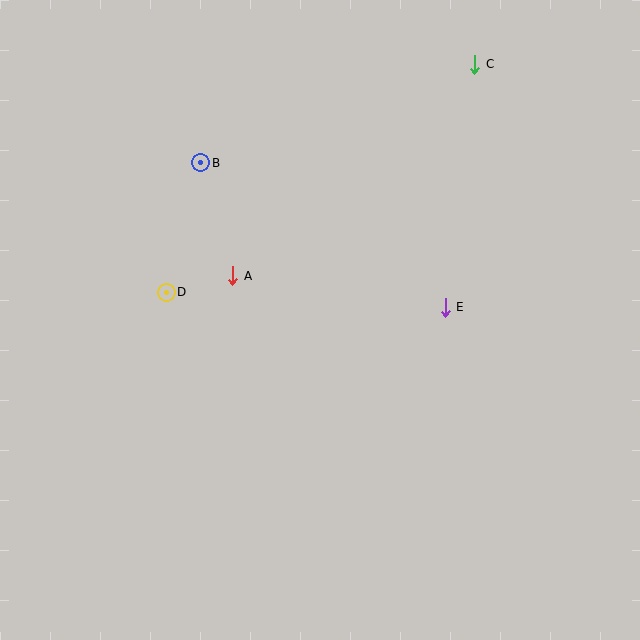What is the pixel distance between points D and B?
The distance between D and B is 134 pixels.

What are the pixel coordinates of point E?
Point E is at (445, 307).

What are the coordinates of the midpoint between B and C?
The midpoint between B and C is at (338, 114).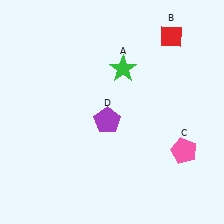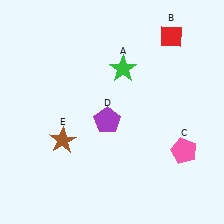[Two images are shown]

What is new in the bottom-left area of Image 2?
A brown star (E) was added in the bottom-left area of Image 2.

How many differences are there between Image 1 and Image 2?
There is 1 difference between the two images.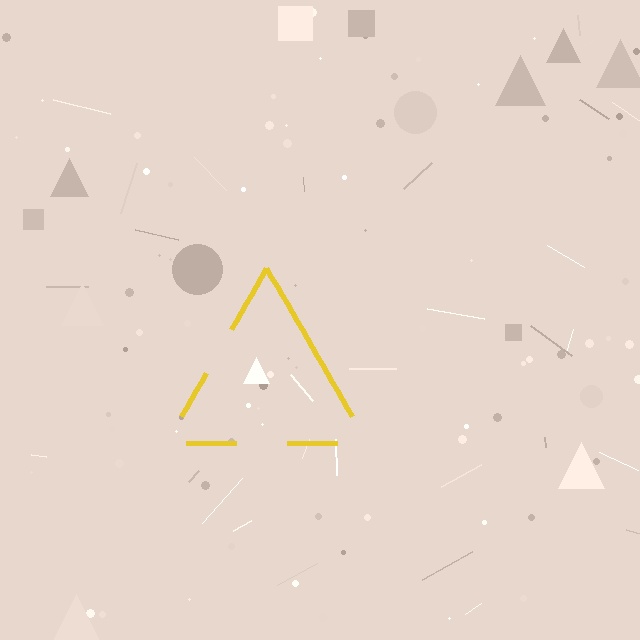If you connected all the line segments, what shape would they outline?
They would outline a triangle.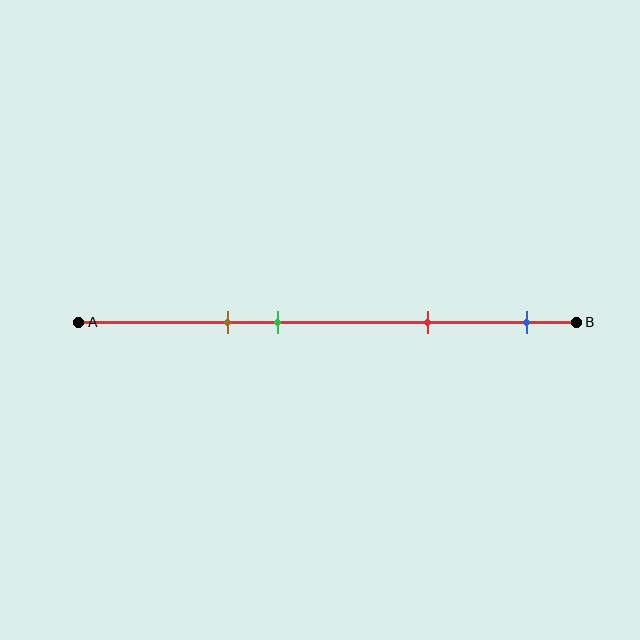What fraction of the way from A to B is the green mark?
The green mark is approximately 40% (0.4) of the way from A to B.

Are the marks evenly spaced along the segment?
No, the marks are not evenly spaced.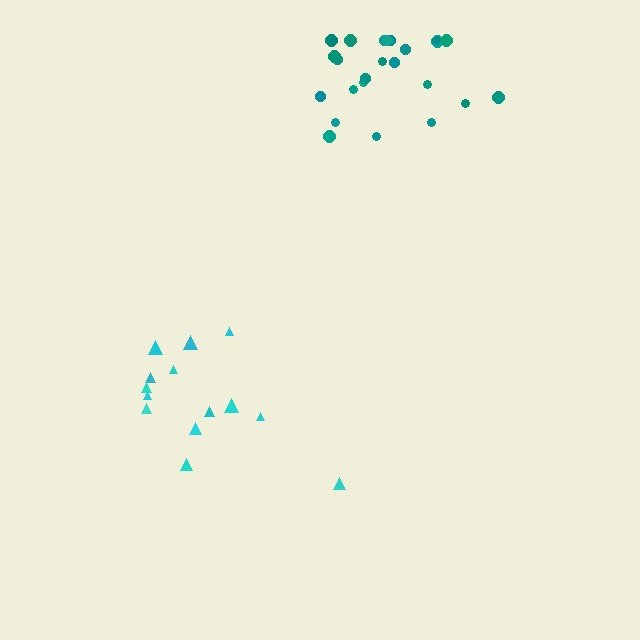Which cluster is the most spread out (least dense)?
Cyan.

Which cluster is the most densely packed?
Teal.